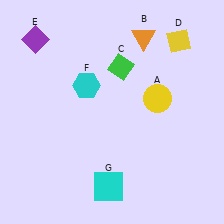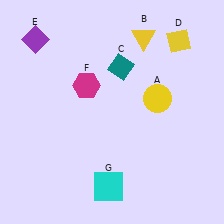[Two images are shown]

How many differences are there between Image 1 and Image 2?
There are 3 differences between the two images.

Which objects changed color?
B changed from orange to yellow. C changed from green to teal. F changed from cyan to magenta.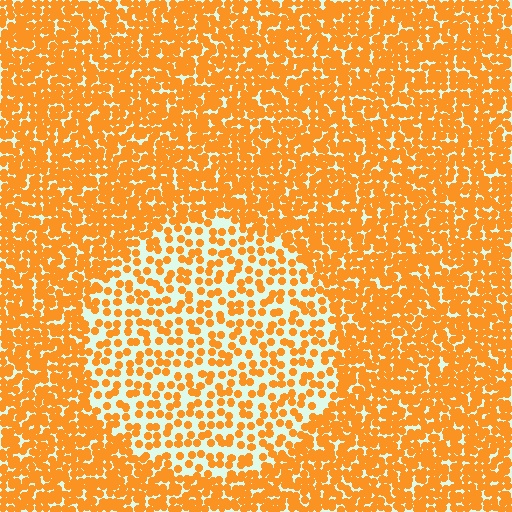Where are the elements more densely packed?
The elements are more densely packed outside the circle boundary.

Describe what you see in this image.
The image contains small orange elements arranged at two different densities. A circle-shaped region is visible where the elements are less densely packed than the surrounding area.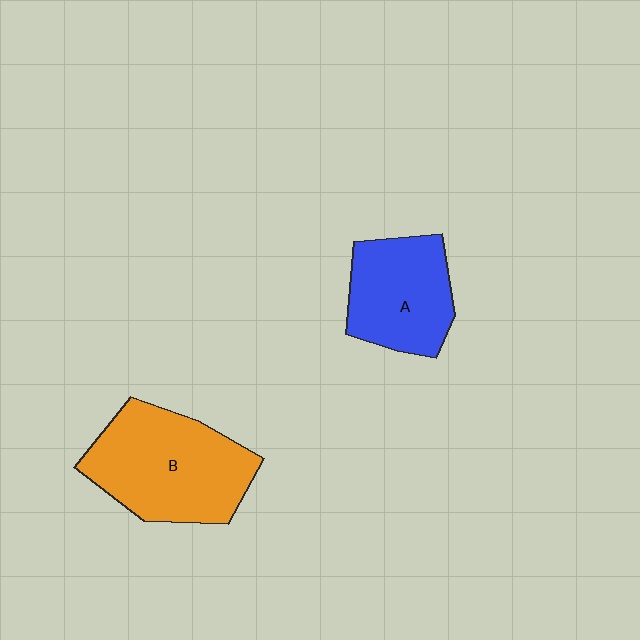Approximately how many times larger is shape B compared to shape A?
Approximately 1.4 times.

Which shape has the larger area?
Shape B (orange).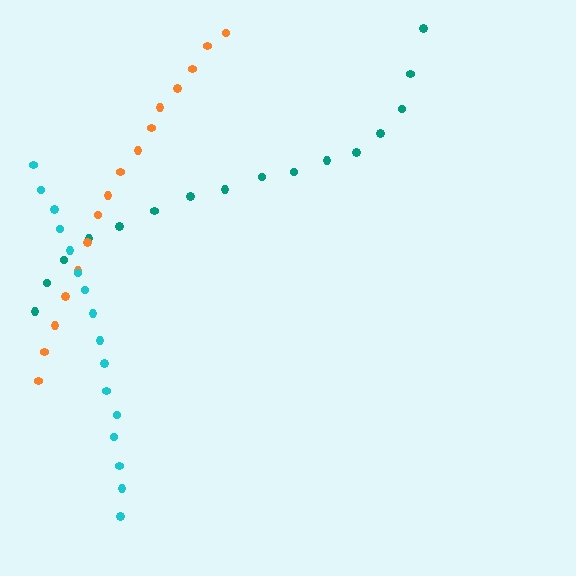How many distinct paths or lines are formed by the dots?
There are 3 distinct paths.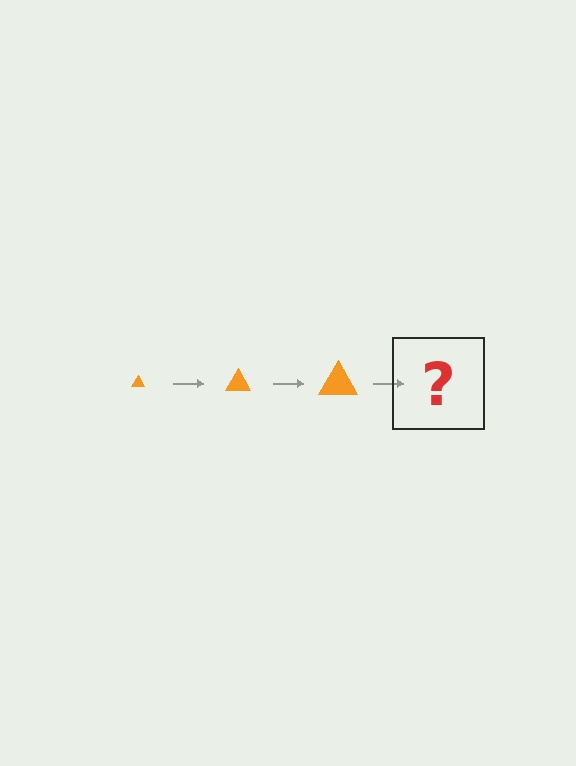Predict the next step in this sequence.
The next step is an orange triangle, larger than the previous one.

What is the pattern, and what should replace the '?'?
The pattern is that the triangle gets progressively larger each step. The '?' should be an orange triangle, larger than the previous one.